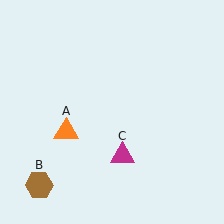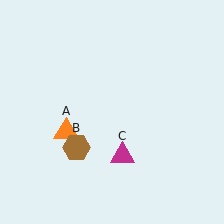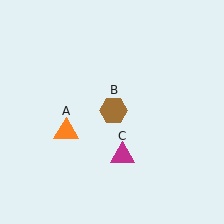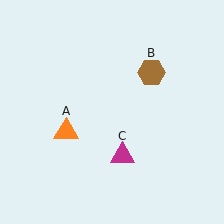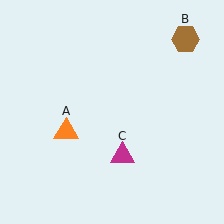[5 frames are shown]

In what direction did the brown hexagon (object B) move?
The brown hexagon (object B) moved up and to the right.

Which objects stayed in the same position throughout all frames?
Orange triangle (object A) and magenta triangle (object C) remained stationary.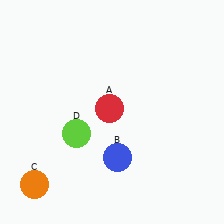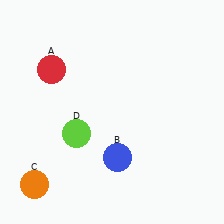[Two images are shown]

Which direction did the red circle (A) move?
The red circle (A) moved left.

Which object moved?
The red circle (A) moved left.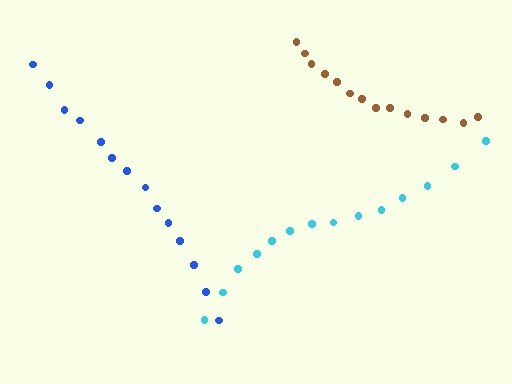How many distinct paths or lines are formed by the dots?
There are 3 distinct paths.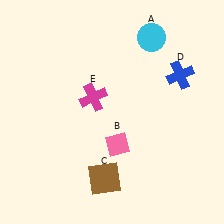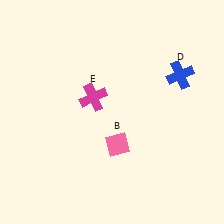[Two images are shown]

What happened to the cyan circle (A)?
The cyan circle (A) was removed in Image 2. It was in the top-right area of Image 1.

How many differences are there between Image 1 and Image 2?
There are 2 differences between the two images.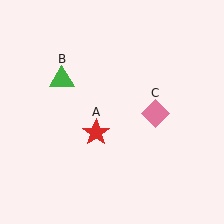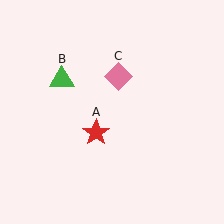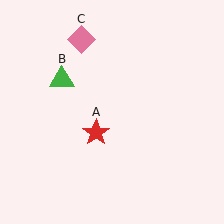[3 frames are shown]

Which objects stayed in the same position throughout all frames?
Red star (object A) and green triangle (object B) remained stationary.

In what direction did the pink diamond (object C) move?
The pink diamond (object C) moved up and to the left.